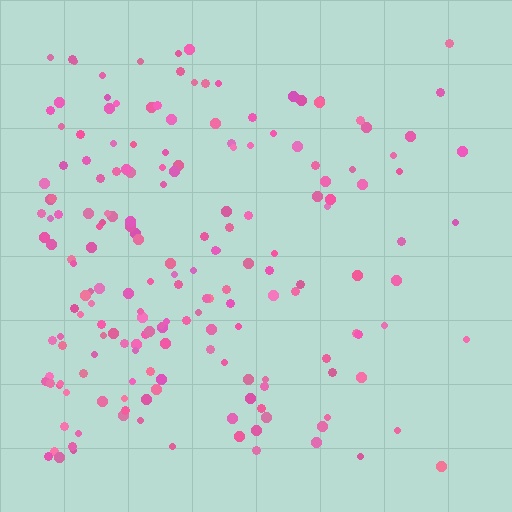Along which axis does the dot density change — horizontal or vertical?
Horizontal.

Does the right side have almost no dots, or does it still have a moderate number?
Still a moderate number, just noticeably fewer than the left.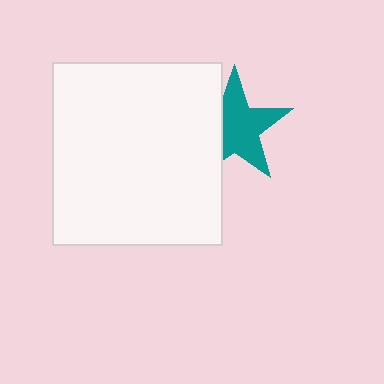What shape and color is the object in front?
The object in front is a white rectangle.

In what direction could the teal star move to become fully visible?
The teal star could move right. That would shift it out from behind the white rectangle entirely.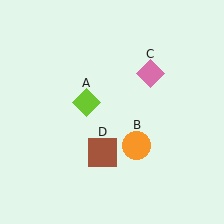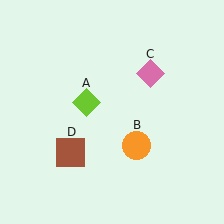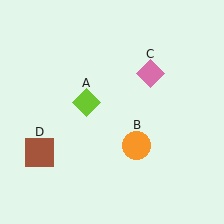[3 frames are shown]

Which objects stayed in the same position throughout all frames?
Lime diamond (object A) and orange circle (object B) and pink diamond (object C) remained stationary.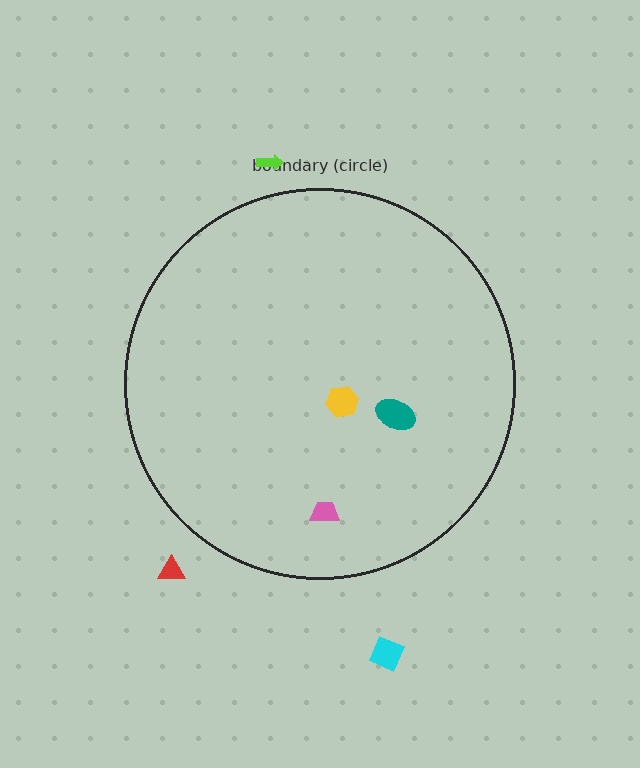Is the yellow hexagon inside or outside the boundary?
Inside.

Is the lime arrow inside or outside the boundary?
Outside.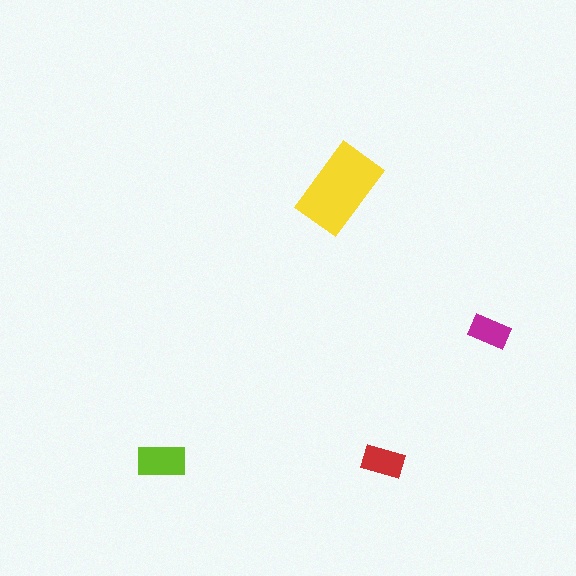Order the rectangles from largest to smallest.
the yellow one, the lime one, the red one, the magenta one.